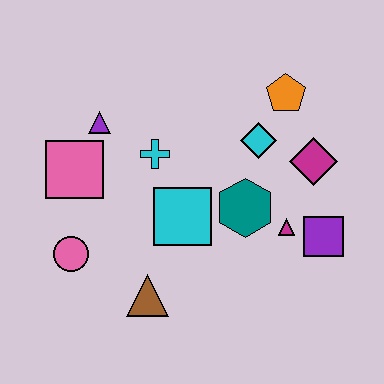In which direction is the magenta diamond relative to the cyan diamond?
The magenta diamond is to the right of the cyan diamond.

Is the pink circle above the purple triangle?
No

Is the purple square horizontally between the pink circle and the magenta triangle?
No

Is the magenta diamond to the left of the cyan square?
No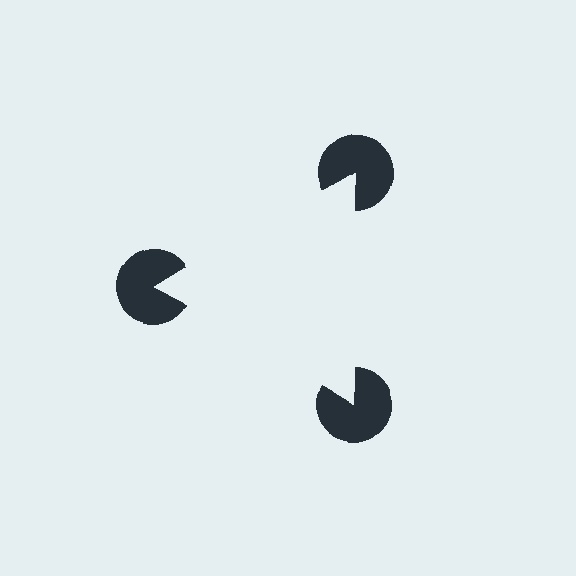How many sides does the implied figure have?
3 sides.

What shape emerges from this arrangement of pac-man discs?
An illusory triangle — its edges are inferred from the aligned wedge cuts in the pac-man discs, not physically drawn.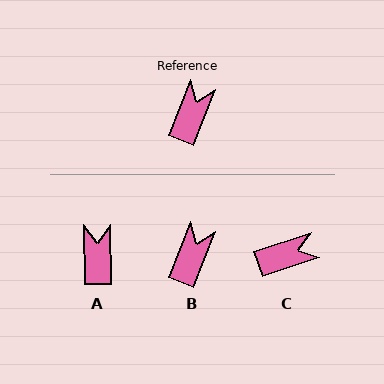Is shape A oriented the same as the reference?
No, it is off by about 22 degrees.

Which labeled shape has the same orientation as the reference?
B.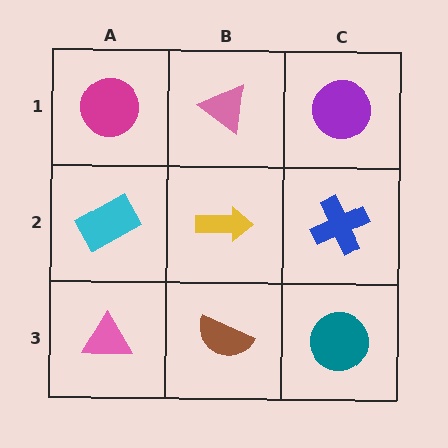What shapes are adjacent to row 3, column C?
A blue cross (row 2, column C), a brown semicircle (row 3, column B).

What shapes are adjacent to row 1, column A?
A cyan rectangle (row 2, column A), a pink triangle (row 1, column B).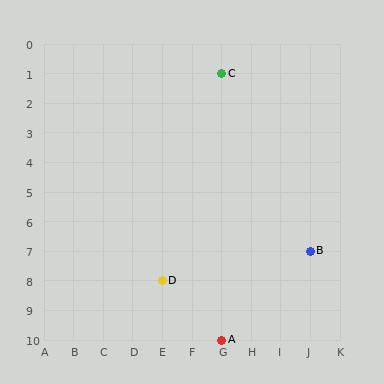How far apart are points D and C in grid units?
Points D and C are 2 columns and 7 rows apart (about 7.3 grid units diagonally).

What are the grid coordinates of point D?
Point D is at grid coordinates (E, 8).